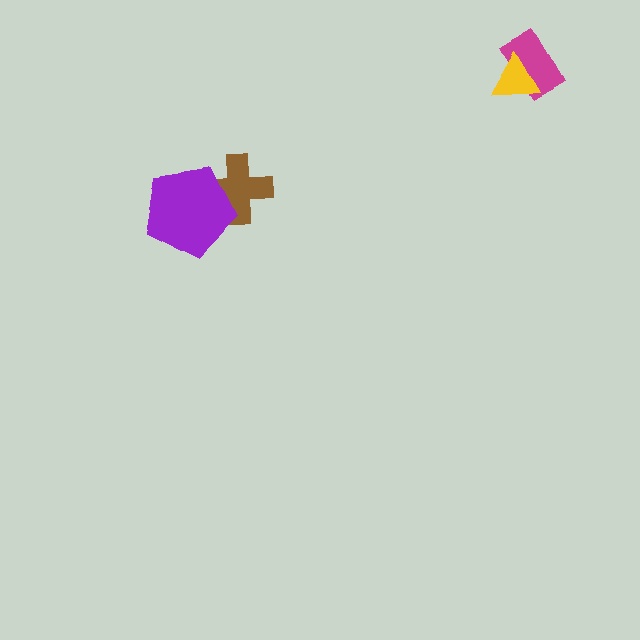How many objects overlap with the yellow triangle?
1 object overlaps with the yellow triangle.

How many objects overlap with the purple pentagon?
1 object overlaps with the purple pentagon.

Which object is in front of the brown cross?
The purple pentagon is in front of the brown cross.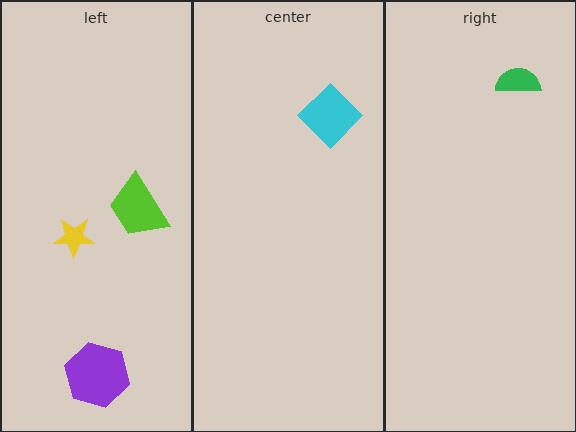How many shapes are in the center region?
1.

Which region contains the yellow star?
The left region.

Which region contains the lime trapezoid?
The left region.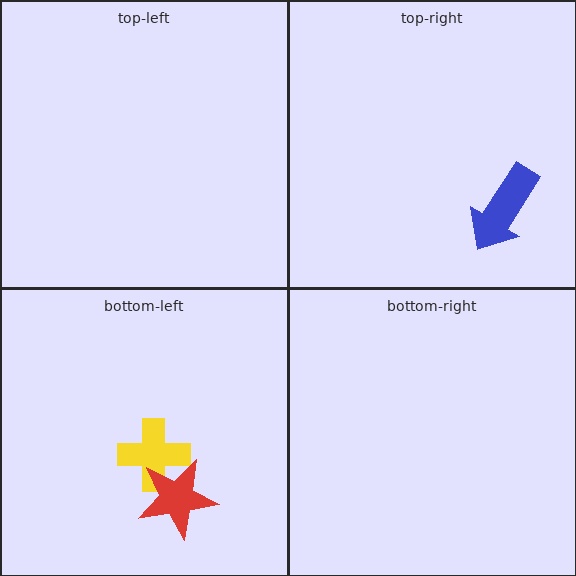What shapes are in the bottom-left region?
The yellow cross, the red star.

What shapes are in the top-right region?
The blue arrow.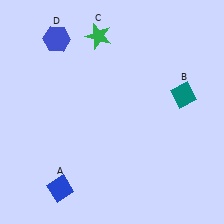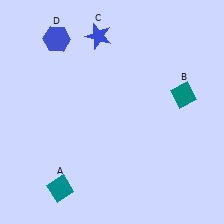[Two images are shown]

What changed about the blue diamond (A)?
In Image 1, A is blue. In Image 2, it changed to teal.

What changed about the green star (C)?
In Image 1, C is green. In Image 2, it changed to blue.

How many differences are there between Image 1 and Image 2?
There are 2 differences between the two images.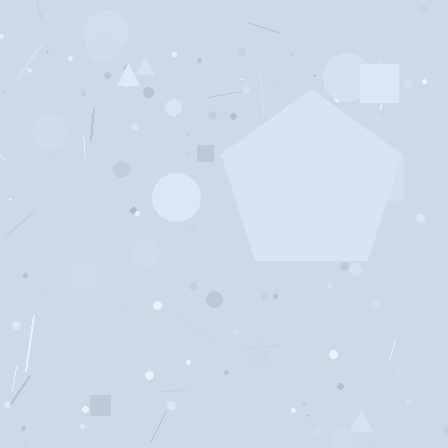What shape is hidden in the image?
A pentagon is hidden in the image.